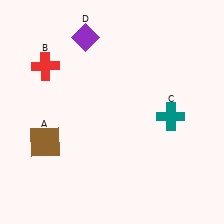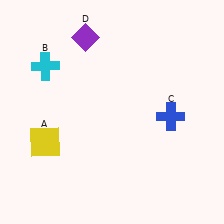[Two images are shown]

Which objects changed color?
A changed from brown to yellow. B changed from red to cyan. C changed from teal to blue.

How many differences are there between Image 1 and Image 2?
There are 3 differences between the two images.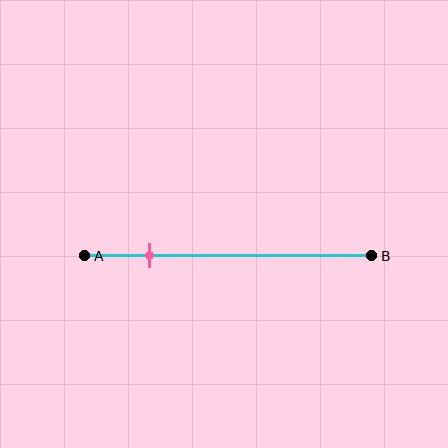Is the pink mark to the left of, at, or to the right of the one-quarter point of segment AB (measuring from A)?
The pink mark is approximately at the one-quarter point of segment AB.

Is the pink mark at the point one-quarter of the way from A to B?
Yes, the mark is approximately at the one-quarter point.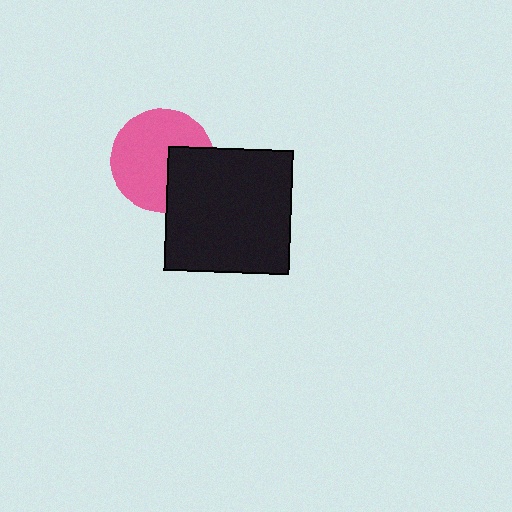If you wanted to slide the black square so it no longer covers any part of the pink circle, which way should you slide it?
Slide it right — that is the most direct way to separate the two shapes.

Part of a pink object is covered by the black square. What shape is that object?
It is a circle.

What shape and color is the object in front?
The object in front is a black square.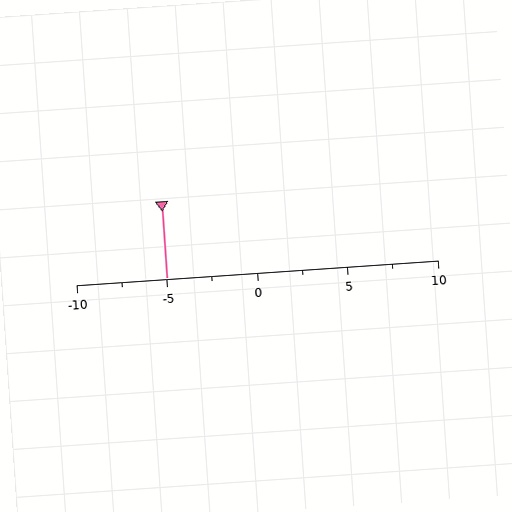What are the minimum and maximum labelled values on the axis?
The axis runs from -10 to 10.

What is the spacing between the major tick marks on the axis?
The major ticks are spaced 5 apart.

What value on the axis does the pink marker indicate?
The marker indicates approximately -5.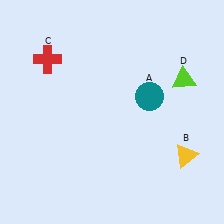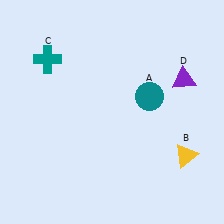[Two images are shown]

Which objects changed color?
C changed from red to teal. D changed from lime to purple.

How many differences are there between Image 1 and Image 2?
There are 2 differences between the two images.